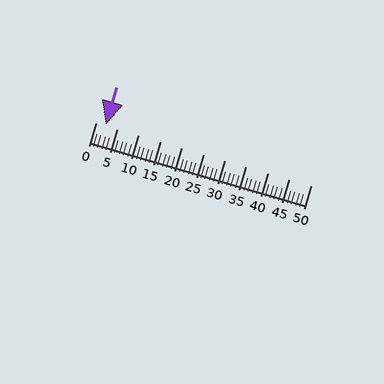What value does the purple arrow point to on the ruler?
The purple arrow points to approximately 2.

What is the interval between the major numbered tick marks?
The major tick marks are spaced 5 units apart.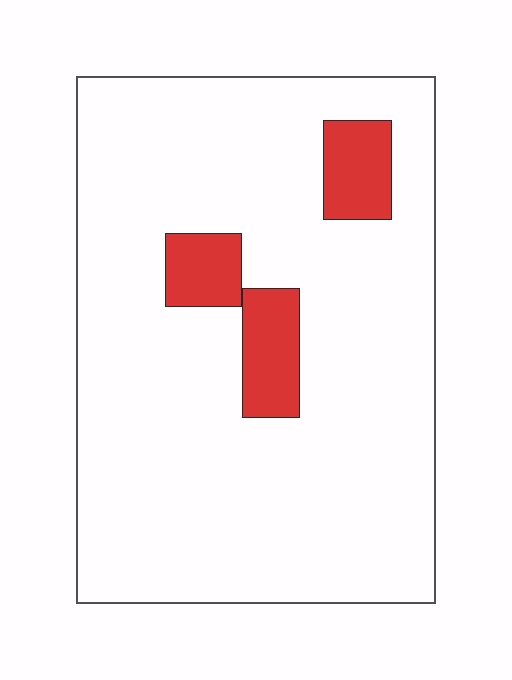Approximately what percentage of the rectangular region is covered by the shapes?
Approximately 10%.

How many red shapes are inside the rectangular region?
3.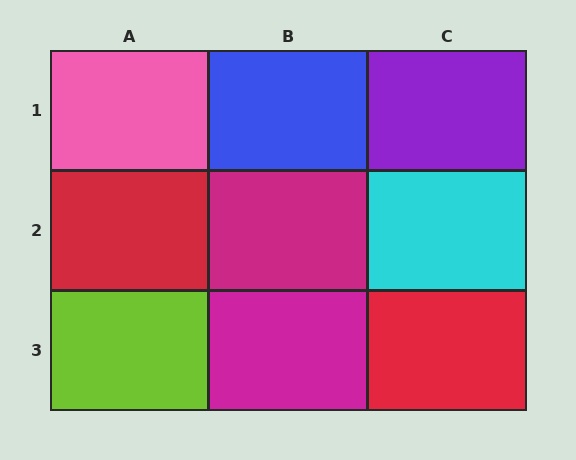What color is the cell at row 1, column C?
Purple.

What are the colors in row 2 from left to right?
Red, magenta, cyan.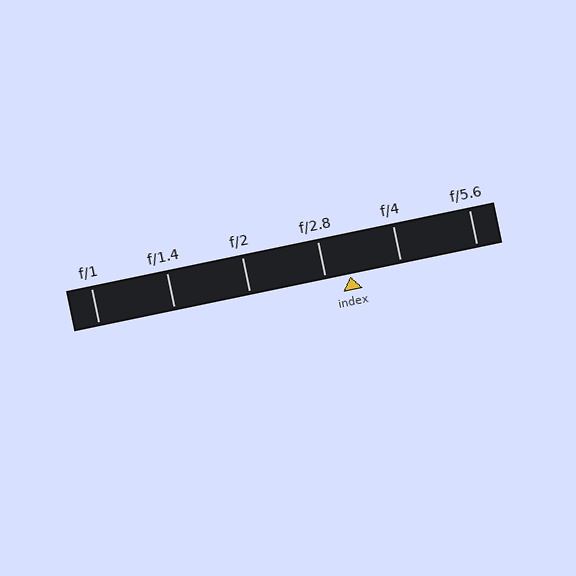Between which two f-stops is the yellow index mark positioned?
The index mark is between f/2.8 and f/4.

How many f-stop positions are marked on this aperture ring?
There are 6 f-stop positions marked.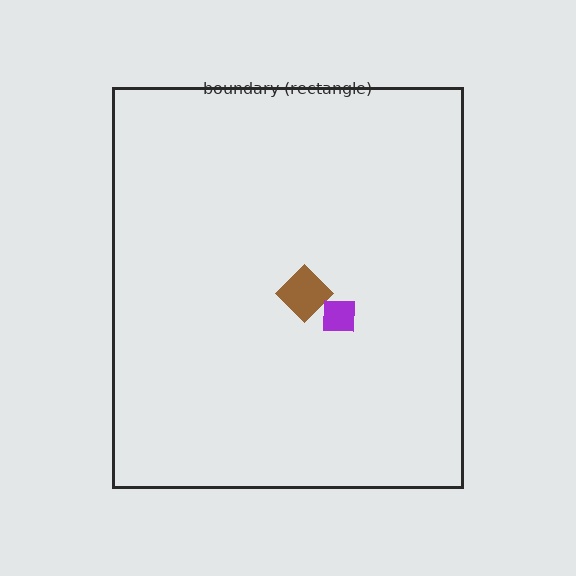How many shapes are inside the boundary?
2 inside, 0 outside.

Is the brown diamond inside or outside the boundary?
Inside.